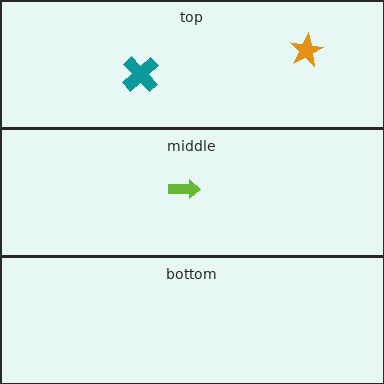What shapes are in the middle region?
The lime arrow.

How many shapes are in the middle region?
1.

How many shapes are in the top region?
2.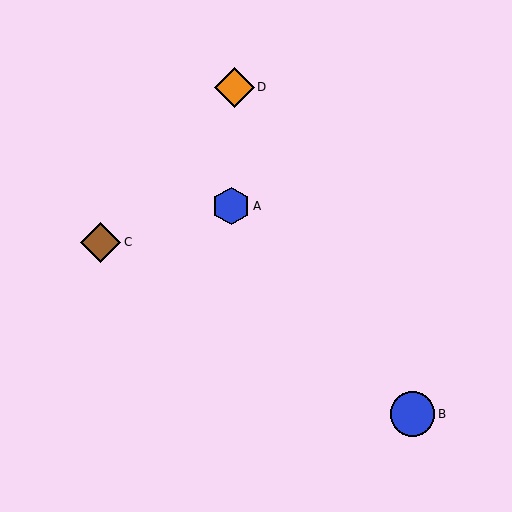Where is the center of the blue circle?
The center of the blue circle is at (412, 414).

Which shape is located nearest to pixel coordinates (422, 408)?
The blue circle (labeled B) at (412, 414) is nearest to that location.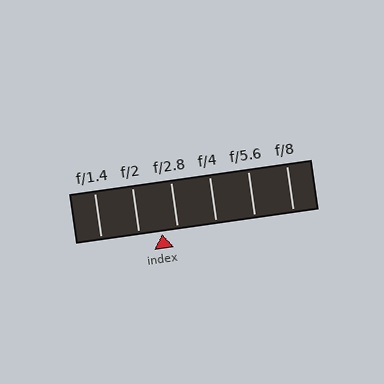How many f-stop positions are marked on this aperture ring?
There are 6 f-stop positions marked.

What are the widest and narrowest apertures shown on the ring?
The widest aperture shown is f/1.4 and the narrowest is f/8.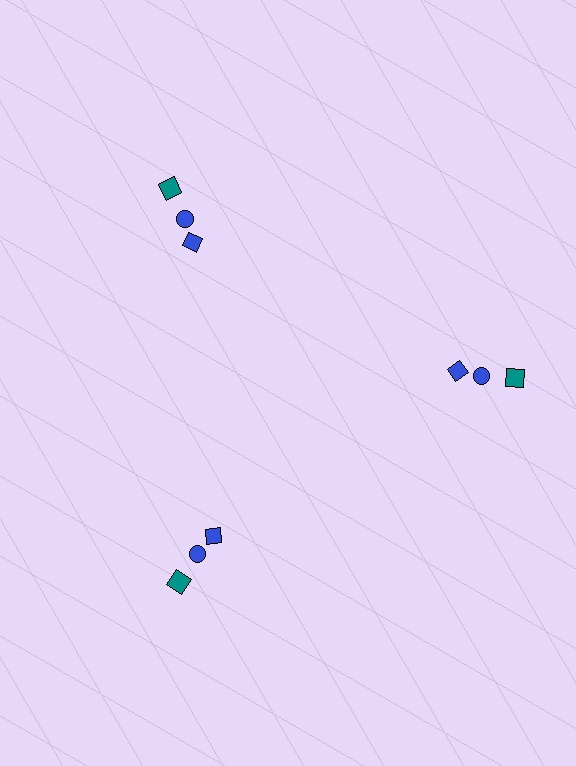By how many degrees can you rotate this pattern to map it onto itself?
The pattern maps onto itself every 120 degrees of rotation.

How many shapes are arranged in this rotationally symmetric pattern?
There are 9 shapes, arranged in 3 groups of 3.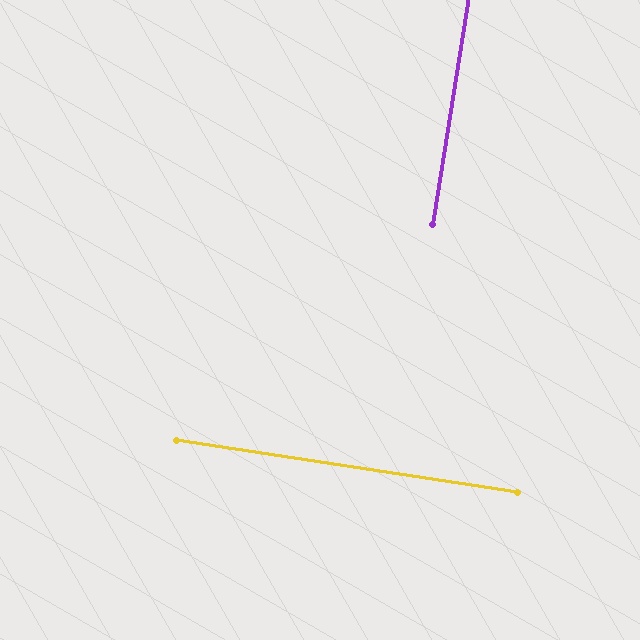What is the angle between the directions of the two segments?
Approximately 90 degrees.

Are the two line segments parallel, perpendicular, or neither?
Perpendicular — they meet at approximately 90°.